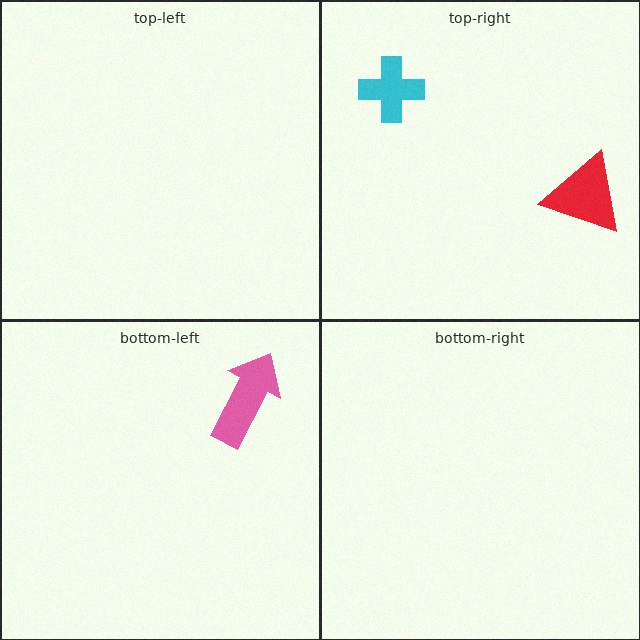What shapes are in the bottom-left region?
The pink arrow.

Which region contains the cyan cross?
The top-right region.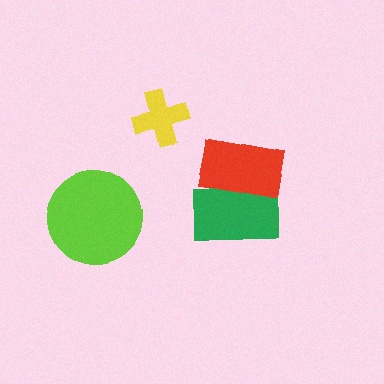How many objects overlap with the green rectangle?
1 object overlaps with the green rectangle.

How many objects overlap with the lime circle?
0 objects overlap with the lime circle.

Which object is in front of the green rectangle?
The red rectangle is in front of the green rectangle.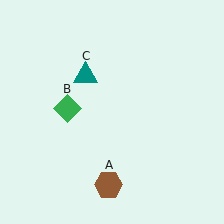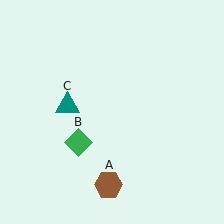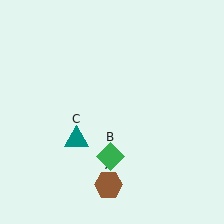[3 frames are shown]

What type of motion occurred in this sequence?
The green diamond (object B), teal triangle (object C) rotated counterclockwise around the center of the scene.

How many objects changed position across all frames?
2 objects changed position: green diamond (object B), teal triangle (object C).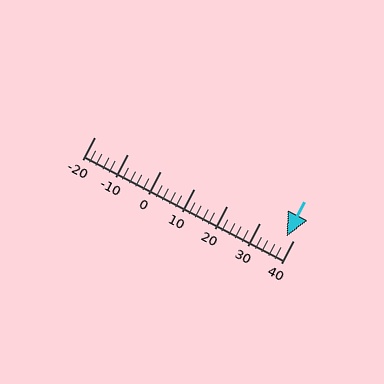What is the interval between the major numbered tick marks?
The major tick marks are spaced 10 units apart.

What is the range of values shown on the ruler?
The ruler shows values from -20 to 40.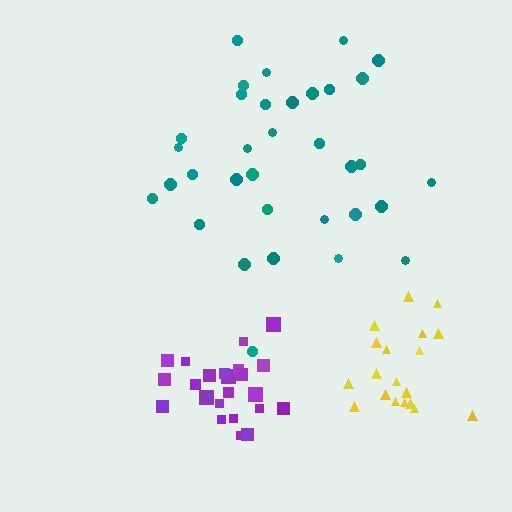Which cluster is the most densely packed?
Purple.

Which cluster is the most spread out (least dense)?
Teal.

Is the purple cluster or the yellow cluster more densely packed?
Purple.